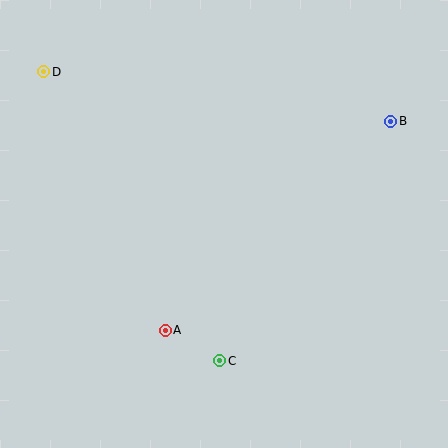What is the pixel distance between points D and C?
The distance between D and C is 338 pixels.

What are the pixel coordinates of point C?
Point C is at (220, 361).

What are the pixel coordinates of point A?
Point A is at (165, 330).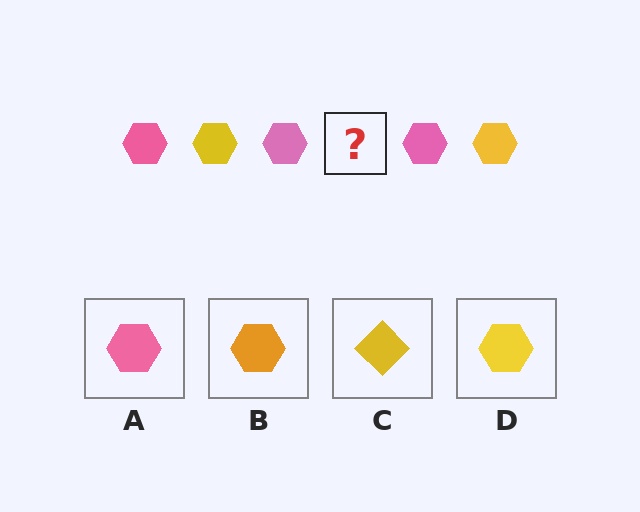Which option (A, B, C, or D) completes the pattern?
D.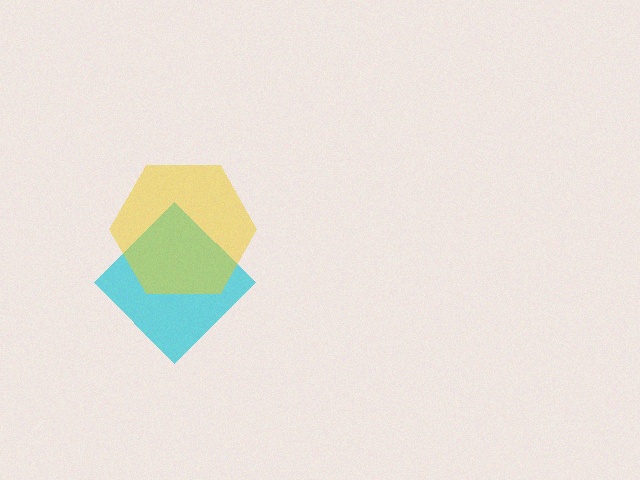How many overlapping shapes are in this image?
There are 2 overlapping shapes in the image.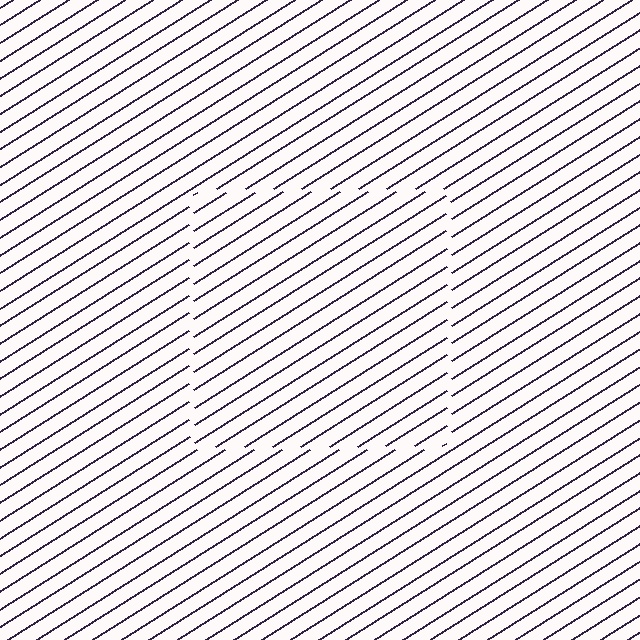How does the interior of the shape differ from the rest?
The interior of the shape contains the same grating, shifted by half a period — the contour is defined by the phase discontinuity where line-ends from the inner and outer gratings abut.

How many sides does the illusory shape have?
4 sides — the line-ends trace a square.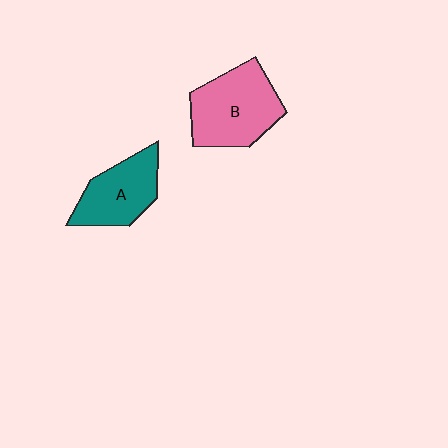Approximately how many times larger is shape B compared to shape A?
Approximately 1.3 times.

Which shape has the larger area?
Shape B (pink).